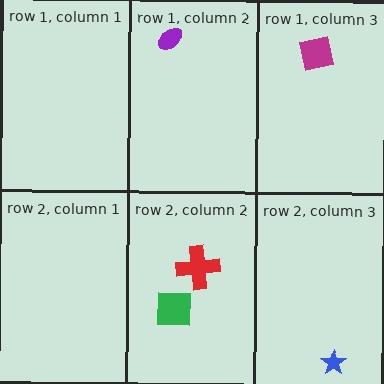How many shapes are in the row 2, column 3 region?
1.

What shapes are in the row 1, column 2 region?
The purple ellipse.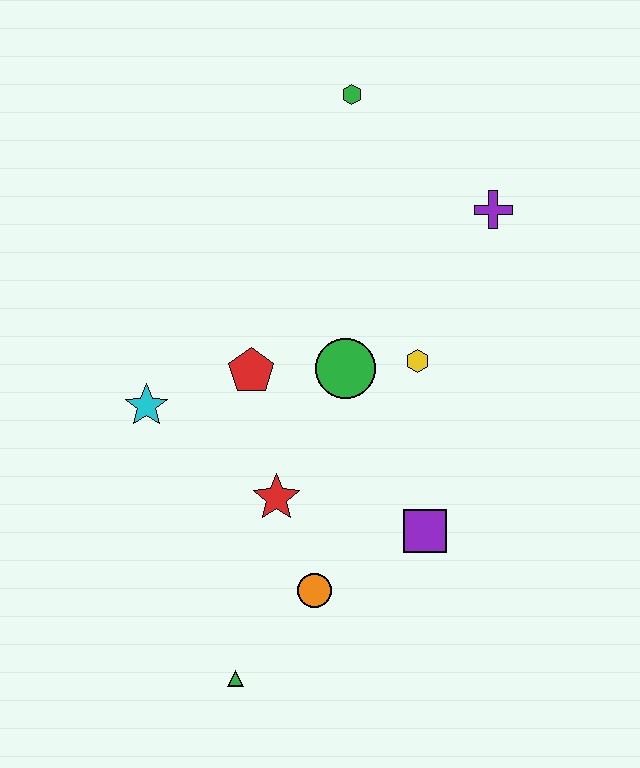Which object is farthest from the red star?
The green hexagon is farthest from the red star.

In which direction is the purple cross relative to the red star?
The purple cross is above the red star.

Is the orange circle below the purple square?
Yes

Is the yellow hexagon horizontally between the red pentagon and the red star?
No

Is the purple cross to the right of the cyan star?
Yes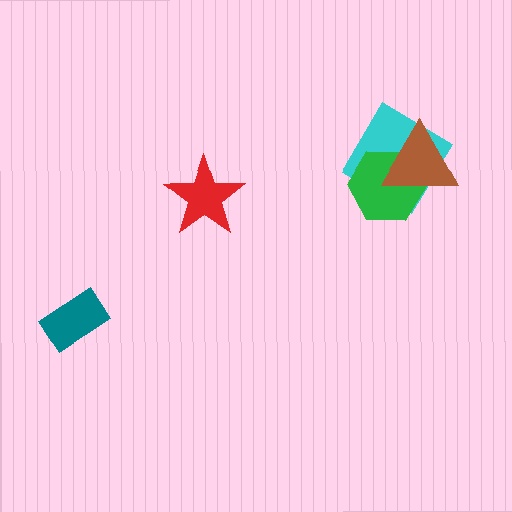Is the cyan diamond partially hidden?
Yes, it is partially covered by another shape.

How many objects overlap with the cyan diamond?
2 objects overlap with the cyan diamond.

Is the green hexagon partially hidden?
Yes, it is partially covered by another shape.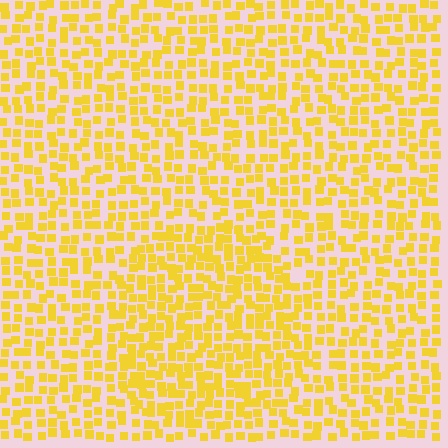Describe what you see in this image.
The image contains small yellow elements arranged at two different densities. A circle-shaped region is visible where the elements are more densely packed than the surrounding area.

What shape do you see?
I see a circle.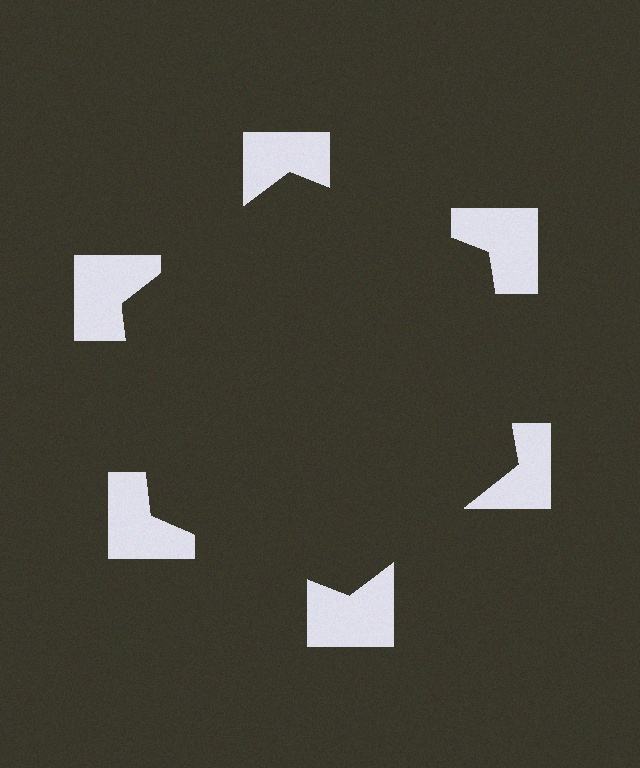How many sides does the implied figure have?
6 sides.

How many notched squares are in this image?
There are 6 — one at each vertex of the illusory hexagon.